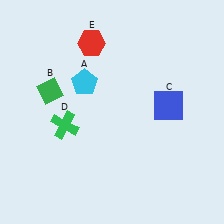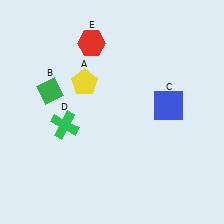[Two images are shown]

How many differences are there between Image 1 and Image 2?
There is 1 difference between the two images.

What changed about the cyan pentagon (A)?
In Image 1, A is cyan. In Image 2, it changed to yellow.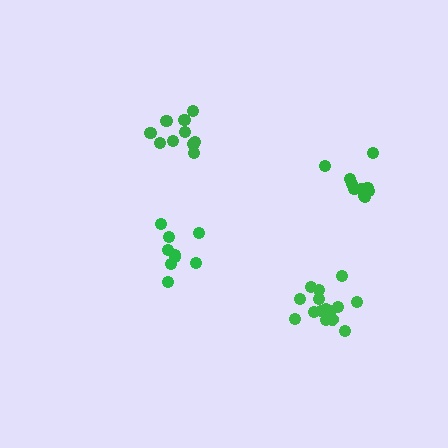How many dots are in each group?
Group 1: 10 dots, Group 2: 10 dots, Group 3: 15 dots, Group 4: 9 dots (44 total).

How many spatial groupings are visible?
There are 4 spatial groupings.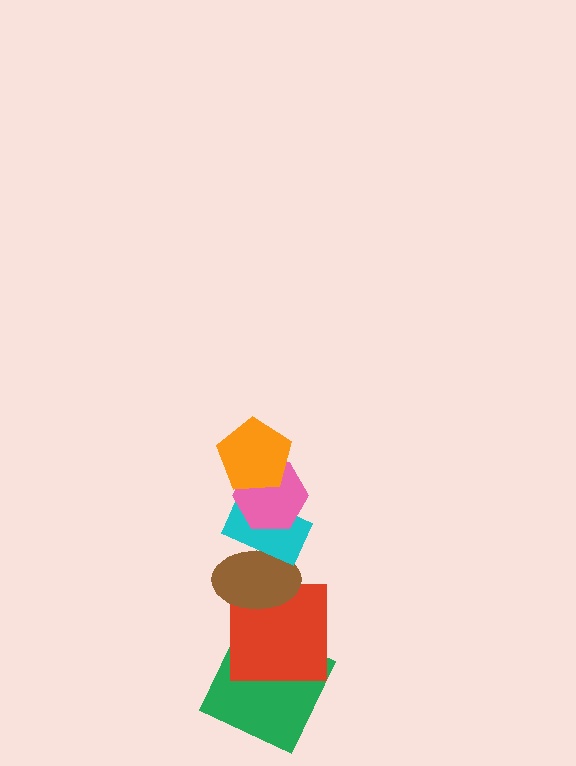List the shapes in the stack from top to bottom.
From top to bottom: the orange pentagon, the pink hexagon, the cyan rectangle, the brown ellipse, the red square, the green square.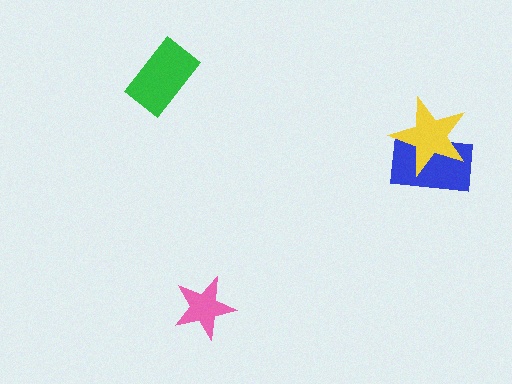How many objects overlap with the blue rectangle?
1 object overlaps with the blue rectangle.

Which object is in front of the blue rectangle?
The yellow star is in front of the blue rectangle.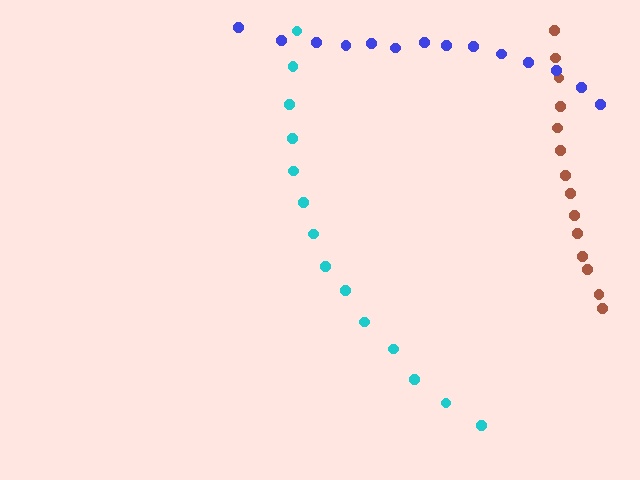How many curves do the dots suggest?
There are 3 distinct paths.